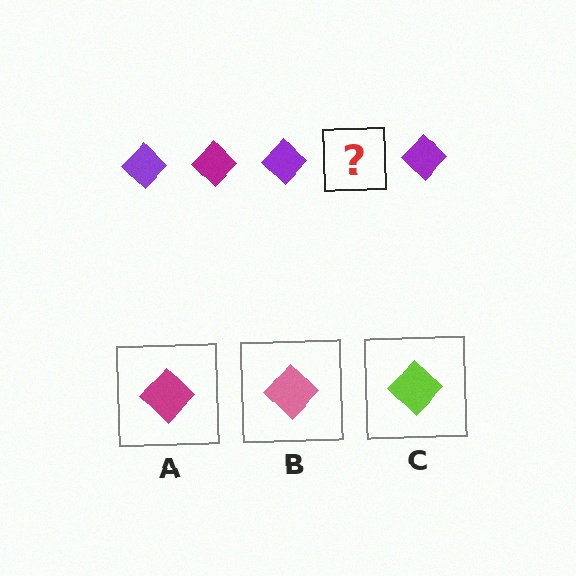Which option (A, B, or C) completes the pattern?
A.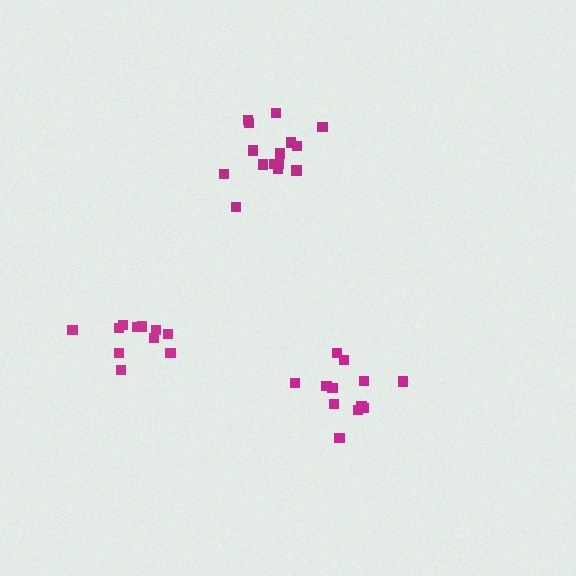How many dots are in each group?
Group 1: 12 dots, Group 2: 15 dots, Group 3: 11 dots (38 total).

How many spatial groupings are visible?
There are 3 spatial groupings.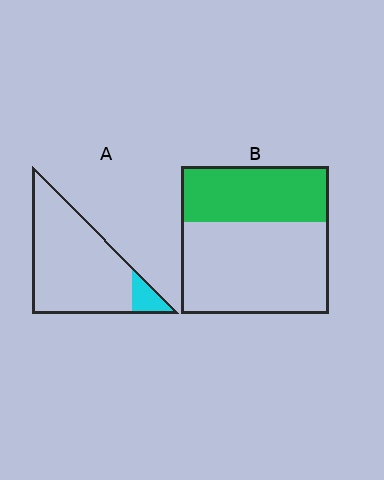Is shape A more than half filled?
No.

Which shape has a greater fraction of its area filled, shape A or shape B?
Shape B.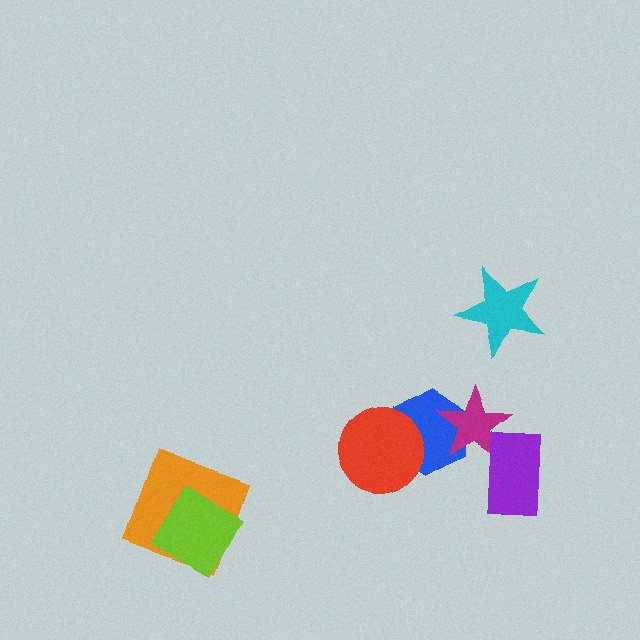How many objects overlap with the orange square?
1 object overlaps with the orange square.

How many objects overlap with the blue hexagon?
2 objects overlap with the blue hexagon.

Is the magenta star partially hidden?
Yes, it is partially covered by another shape.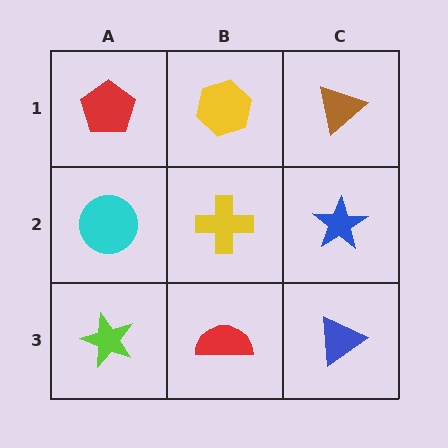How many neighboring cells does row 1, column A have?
2.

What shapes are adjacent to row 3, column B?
A yellow cross (row 2, column B), a lime star (row 3, column A), a blue triangle (row 3, column C).